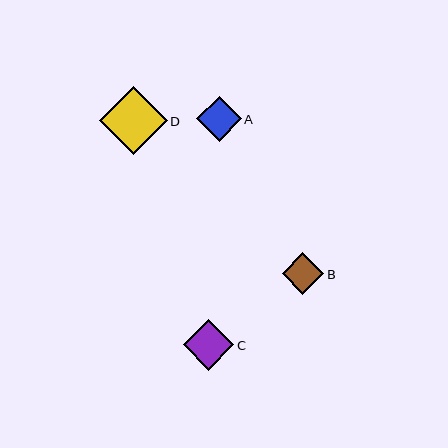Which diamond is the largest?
Diamond D is the largest with a size of approximately 67 pixels.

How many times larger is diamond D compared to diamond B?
Diamond D is approximately 1.6 times the size of diamond B.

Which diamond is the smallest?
Diamond B is the smallest with a size of approximately 42 pixels.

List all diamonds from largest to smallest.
From largest to smallest: D, C, A, B.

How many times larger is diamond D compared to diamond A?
Diamond D is approximately 1.5 times the size of diamond A.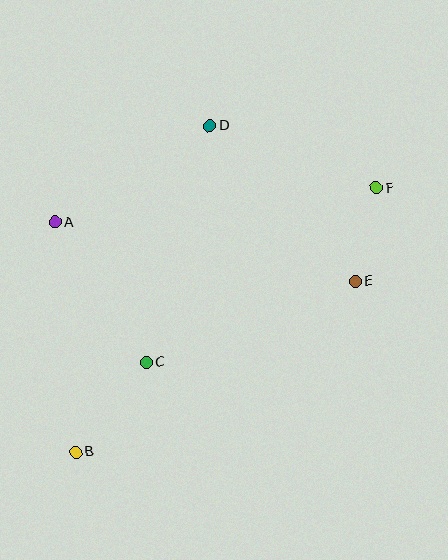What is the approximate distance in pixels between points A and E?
The distance between A and E is approximately 306 pixels.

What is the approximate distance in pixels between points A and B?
The distance between A and B is approximately 231 pixels.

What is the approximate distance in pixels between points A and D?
The distance between A and D is approximately 183 pixels.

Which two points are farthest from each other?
Points B and F are farthest from each other.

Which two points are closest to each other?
Points E and F are closest to each other.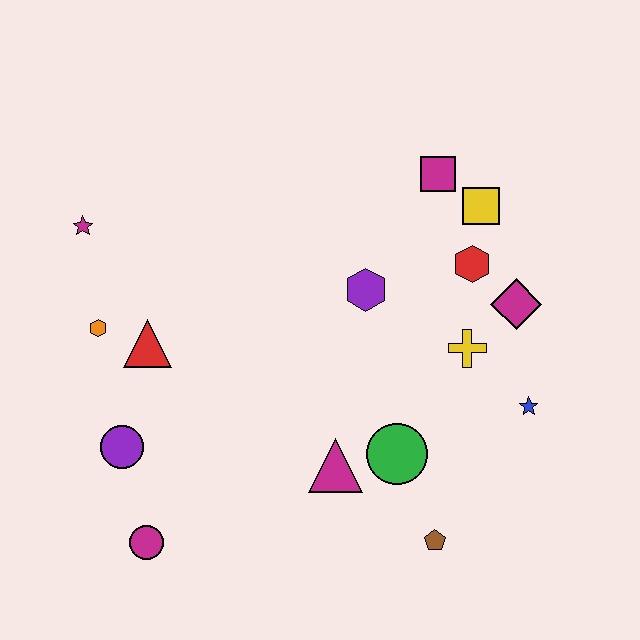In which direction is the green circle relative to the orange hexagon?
The green circle is to the right of the orange hexagon.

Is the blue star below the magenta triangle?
No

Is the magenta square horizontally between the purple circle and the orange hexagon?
No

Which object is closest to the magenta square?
The yellow square is closest to the magenta square.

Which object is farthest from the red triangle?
The blue star is farthest from the red triangle.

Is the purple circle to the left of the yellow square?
Yes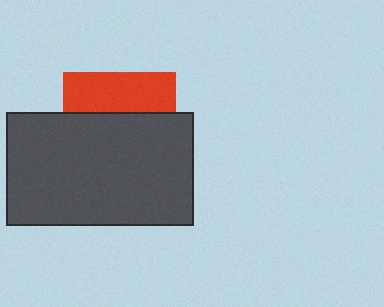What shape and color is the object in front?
The object in front is a dark gray rectangle.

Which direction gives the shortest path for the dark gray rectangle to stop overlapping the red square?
Moving down gives the shortest separation.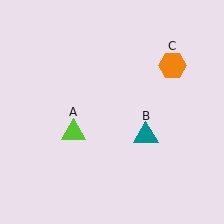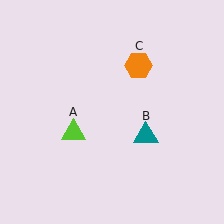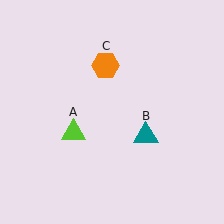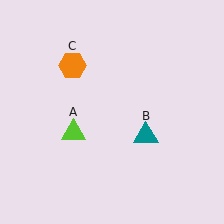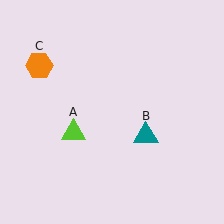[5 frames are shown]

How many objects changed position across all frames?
1 object changed position: orange hexagon (object C).